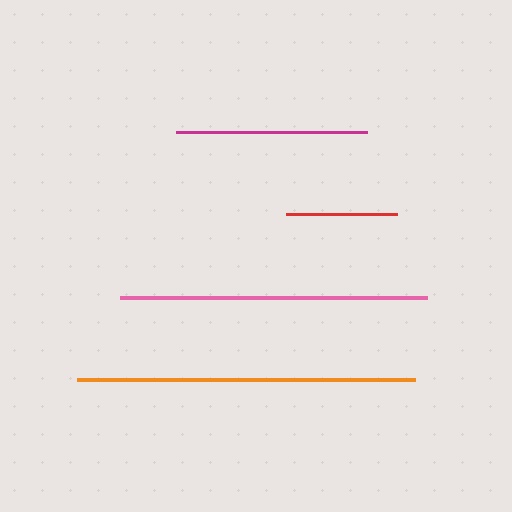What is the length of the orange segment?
The orange segment is approximately 338 pixels long.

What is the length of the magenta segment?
The magenta segment is approximately 191 pixels long.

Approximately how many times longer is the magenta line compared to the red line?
The magenta line is approximately 1.7 times the length of the red line.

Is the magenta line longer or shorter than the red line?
The magenta line is longer than the red line.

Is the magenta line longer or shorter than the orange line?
The orange line is longer than the magenta line.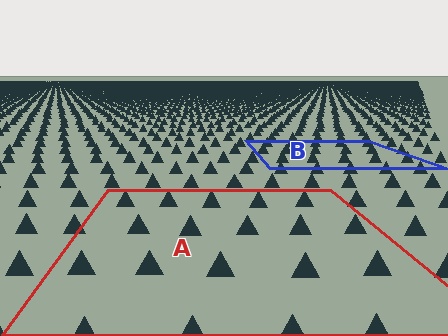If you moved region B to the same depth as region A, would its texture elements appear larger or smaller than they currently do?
They would appear larger. At a closer depth, the same texture elements are projected at a bigger on-screen size.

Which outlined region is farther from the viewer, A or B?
Region B is farther from the viewer — the texture elements inside it appear smaller and more densely packed.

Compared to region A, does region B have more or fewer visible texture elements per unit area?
Region B has more texture elements per unit area — they are packed more densely because it is farther away.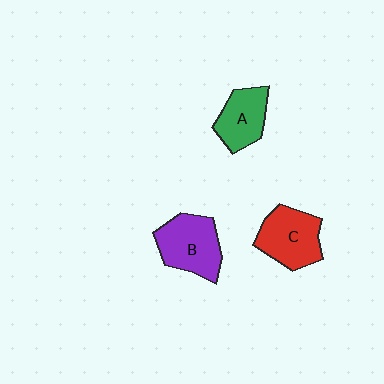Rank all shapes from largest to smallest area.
From largest to smallest: B (purple), C (red), A (green).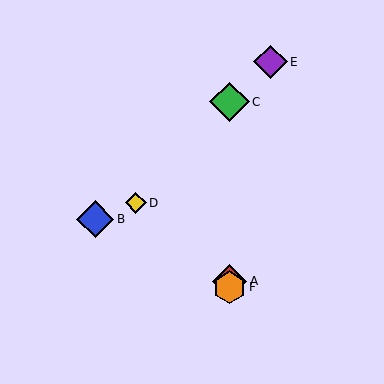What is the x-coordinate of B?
Object B is at x≈95.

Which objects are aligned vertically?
Objects A, C, F are aligned vertically.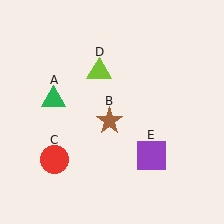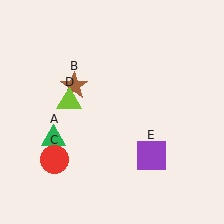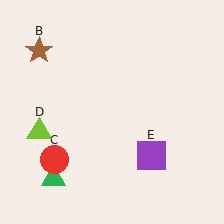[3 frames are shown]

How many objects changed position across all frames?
3 objects changed position: green triangle (object A), brown star (object B), lime triangle (object D).